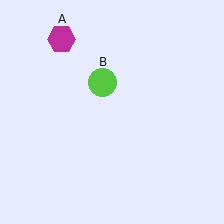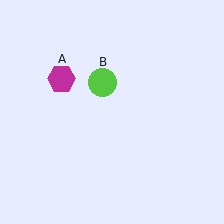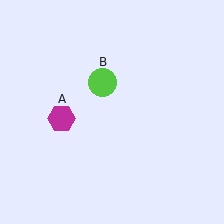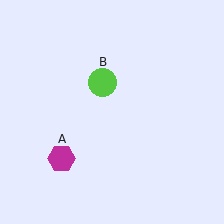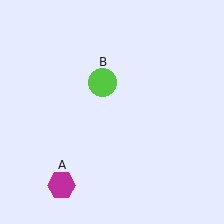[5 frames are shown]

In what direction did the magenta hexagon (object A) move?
The magenta hexagon (object A) moved down.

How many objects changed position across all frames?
1 object changed position: magenta hexagon (object A).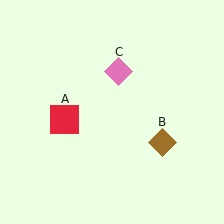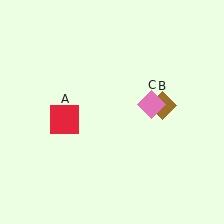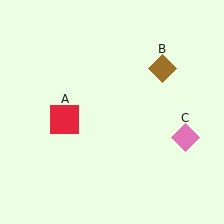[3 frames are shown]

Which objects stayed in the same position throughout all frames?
Red square (object A) remained stationary.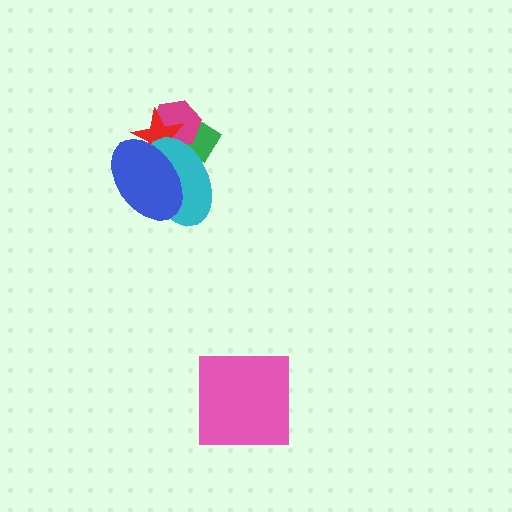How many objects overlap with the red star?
4 objects overlap with the red star.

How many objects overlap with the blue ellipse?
4 objects overlap with the blue ellipse.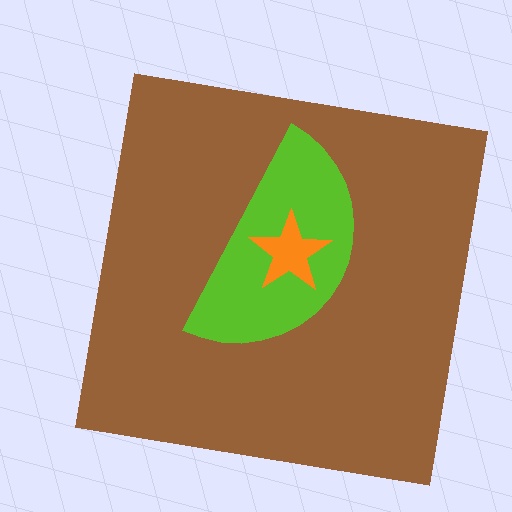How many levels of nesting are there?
3.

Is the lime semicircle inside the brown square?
Yes.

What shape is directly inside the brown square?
The lime semicircle.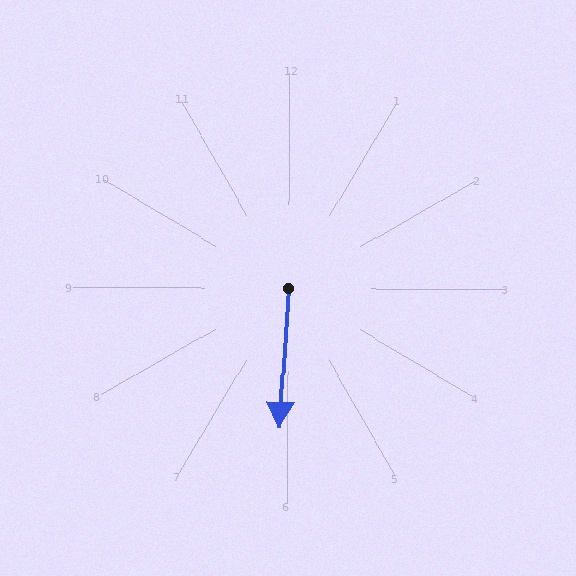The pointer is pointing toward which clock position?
Roughly 6 o'clock.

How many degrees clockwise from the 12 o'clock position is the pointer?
Approximately 183 degrees.